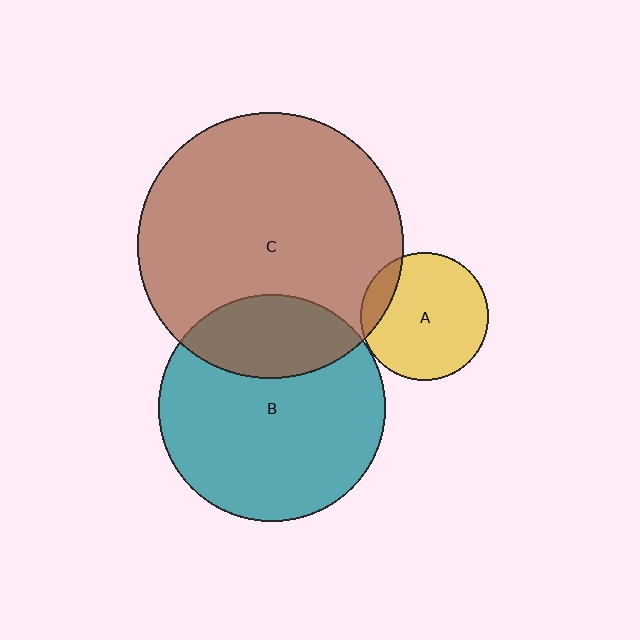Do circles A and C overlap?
Yes.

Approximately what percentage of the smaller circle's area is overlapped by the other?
Approximately 15%.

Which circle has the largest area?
Circle C (brown).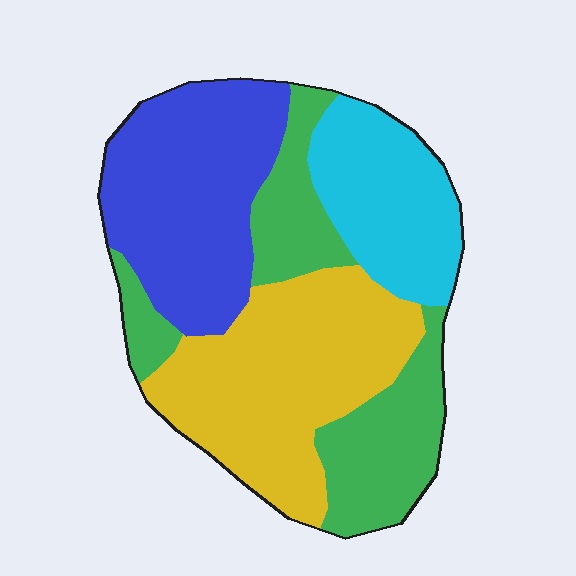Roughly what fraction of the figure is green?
Green covers roughly 25% of the figure.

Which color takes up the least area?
Cyan, at roughly 15%.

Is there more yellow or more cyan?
Yellow.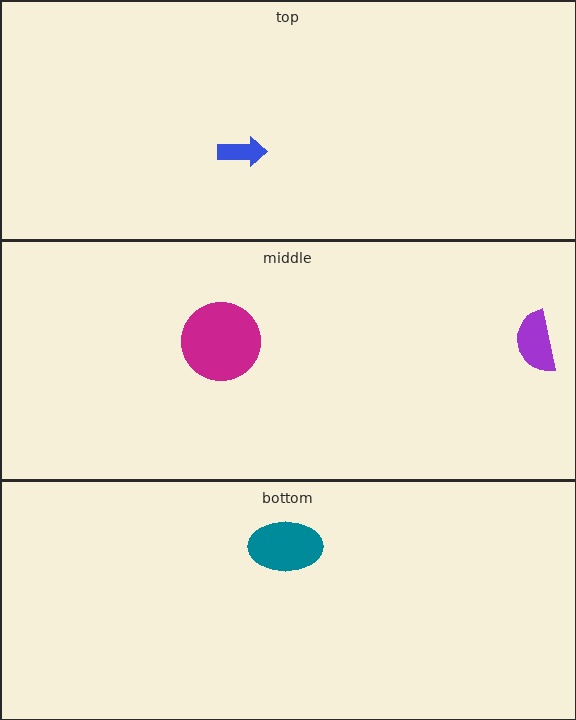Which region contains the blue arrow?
The top region.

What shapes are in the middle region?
The purple semicircle, the magenta circle.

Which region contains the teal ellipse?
The bottom region.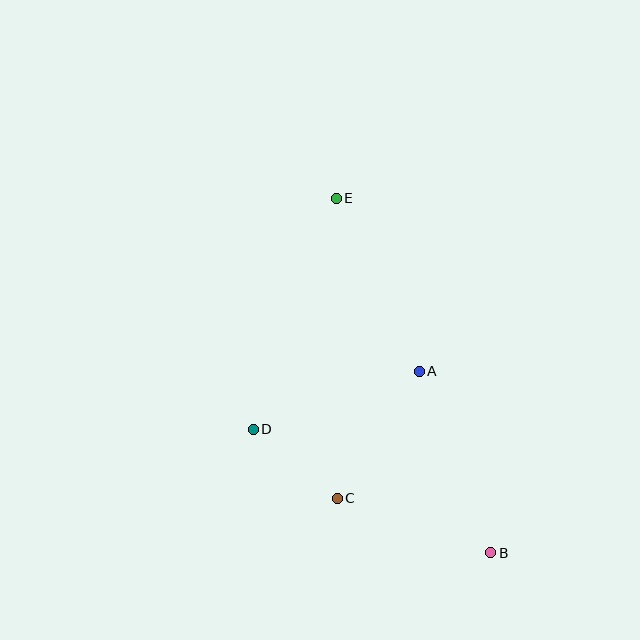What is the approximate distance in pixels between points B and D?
The distance between B and D is approximately 268 pixels.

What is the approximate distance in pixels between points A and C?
The distance between A and C is approximately 151 pixels.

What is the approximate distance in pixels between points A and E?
The distance between A and E is approximately 192 pixels.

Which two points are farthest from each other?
Points B and E are farthest from each other.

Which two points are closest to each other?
Points C and D are closest to each other.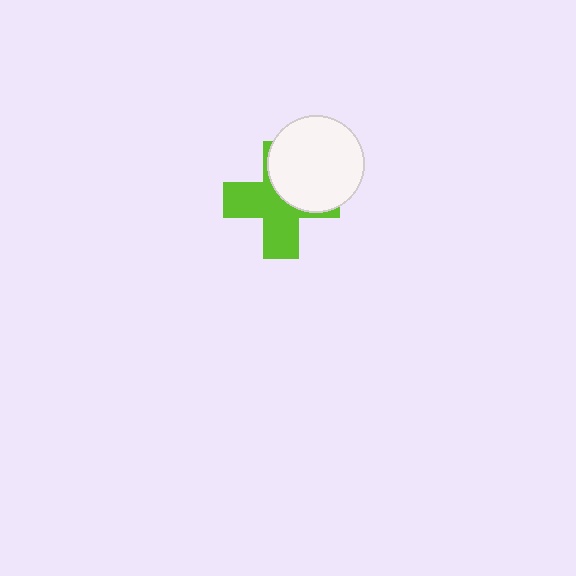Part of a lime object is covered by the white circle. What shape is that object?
It is a cross.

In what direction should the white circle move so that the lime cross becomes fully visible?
The white circle should move toward the upper-right. That is the shortest direction to clear the overlap and leave the lime cross fully visible.